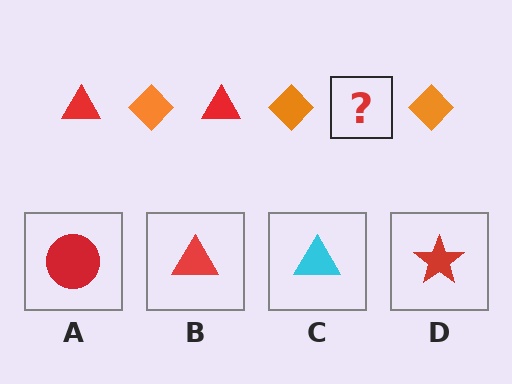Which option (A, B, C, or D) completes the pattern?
B.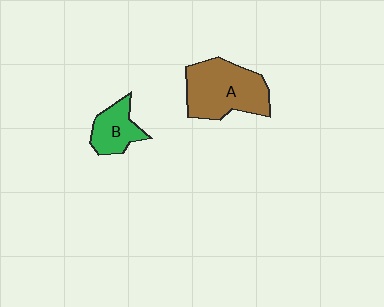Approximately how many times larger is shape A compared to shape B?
Approximately 2.0 times.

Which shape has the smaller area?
Shape B (green).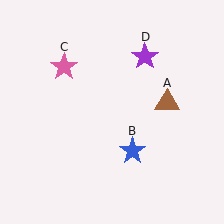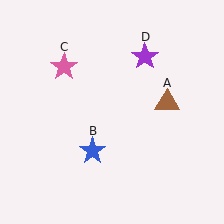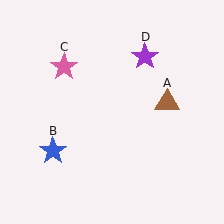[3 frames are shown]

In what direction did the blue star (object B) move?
The blue star (object B) moved left.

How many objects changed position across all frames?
1 object changed position: blue star (object B).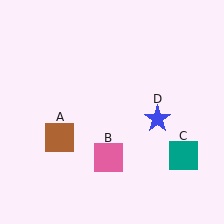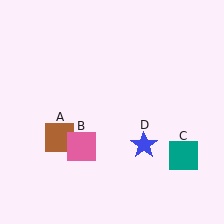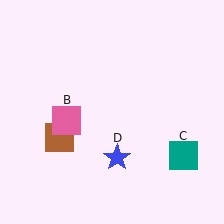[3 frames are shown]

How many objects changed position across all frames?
2 objects changed position: pink square (object B), blue star (object D).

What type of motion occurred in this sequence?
The pink square (object B), blue star (object D) rotated clockwise around the center of the scene.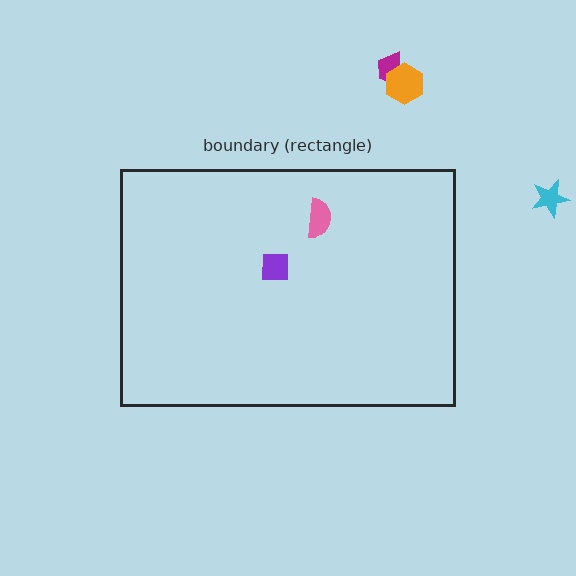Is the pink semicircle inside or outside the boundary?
Inside.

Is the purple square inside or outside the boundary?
Inside.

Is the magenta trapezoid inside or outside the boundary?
Outside.